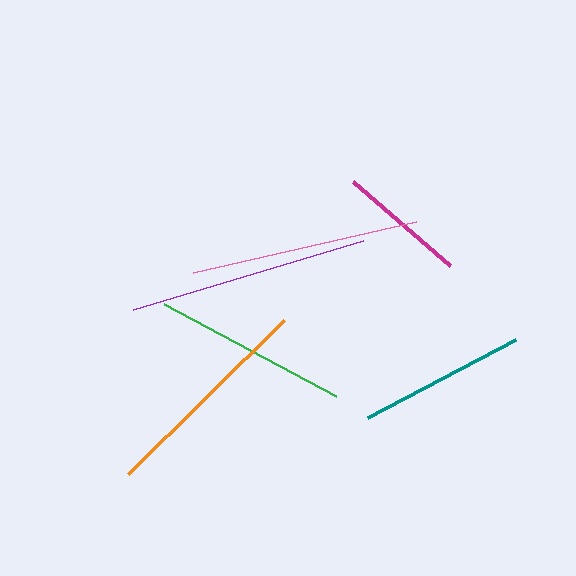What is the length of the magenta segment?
The magenta segment is approximately 128 pixels long.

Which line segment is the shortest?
The magenta line is the shortest at approximately 128 pixels.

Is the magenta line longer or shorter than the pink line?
The pink line is longer than the magenta line.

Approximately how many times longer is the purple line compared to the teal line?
The purple line is approximately 1.4 times the length of the teal line.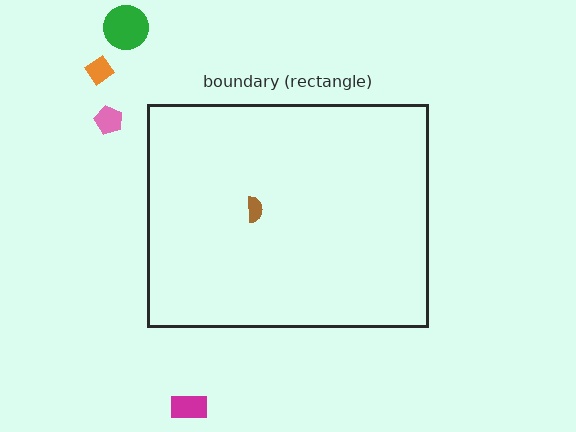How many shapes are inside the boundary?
1 inside, 4 outside.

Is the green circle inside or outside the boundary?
Outside.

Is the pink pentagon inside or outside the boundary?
Outside.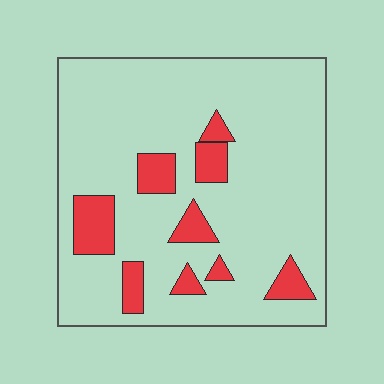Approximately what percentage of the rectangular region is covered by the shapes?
Approximately 15%.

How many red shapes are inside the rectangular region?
9.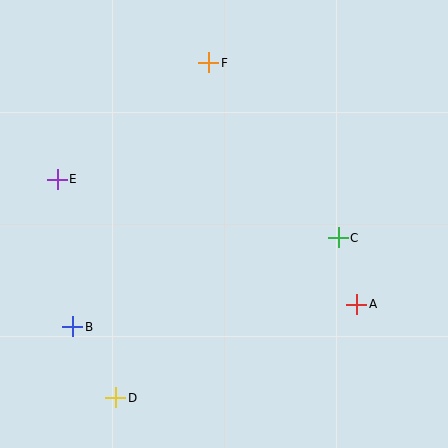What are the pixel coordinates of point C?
Point C is at (338, 238).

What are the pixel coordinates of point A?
Point A is at (357, 304).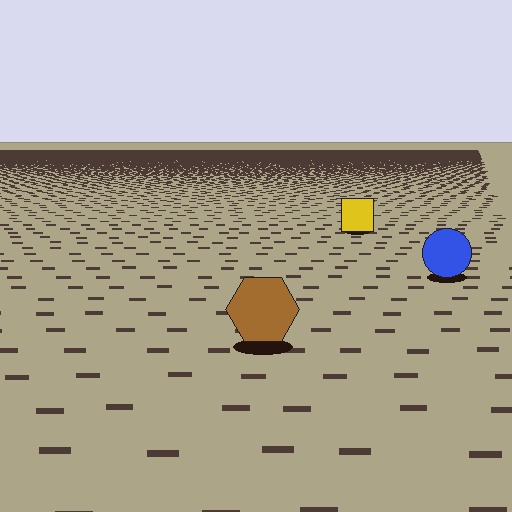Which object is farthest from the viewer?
The yellow square is farthest from the viewer. It appears smaller and the ground texture around it is denser.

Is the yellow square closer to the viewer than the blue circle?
No. The blue circle is closer — you can tell from the texture gradient: the ground texture is coarser near it.